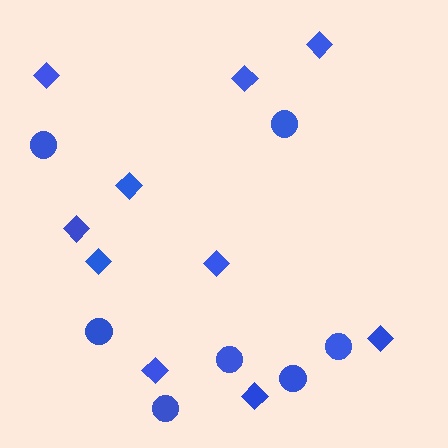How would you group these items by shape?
There are 2 groups: one group of diamonds (10) and one group of circles (7).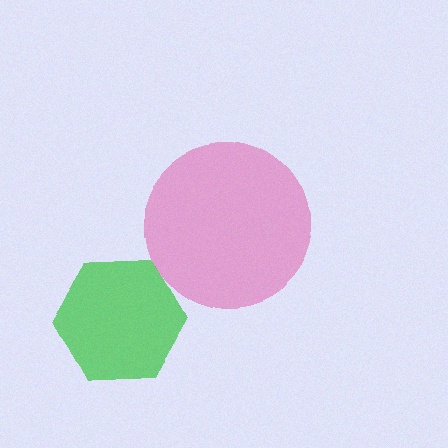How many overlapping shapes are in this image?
There are 2 overlapping shapes in the image.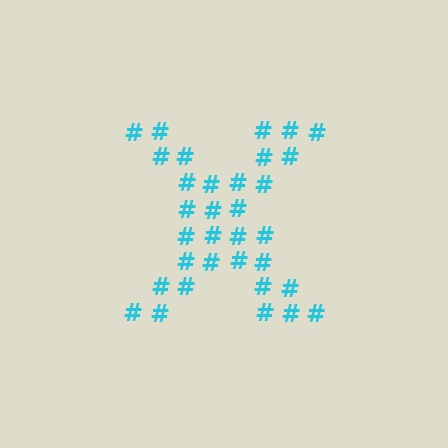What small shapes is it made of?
It is made of small hash symbols.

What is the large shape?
The large shape is the letter X.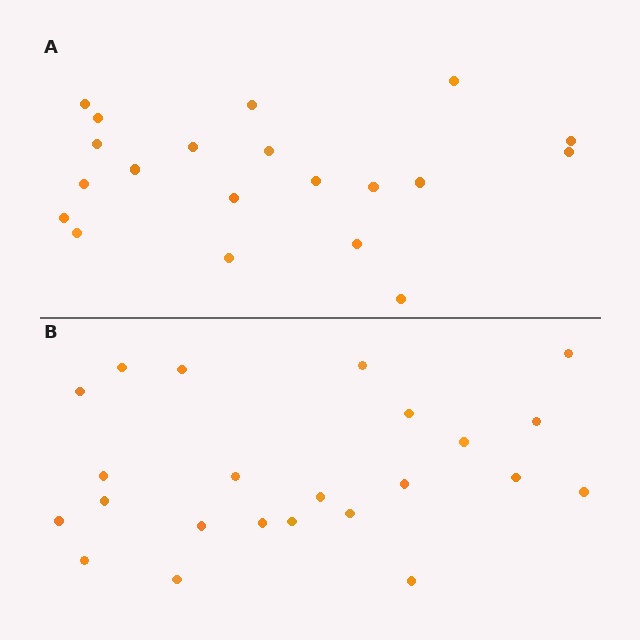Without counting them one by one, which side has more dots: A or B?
Region B (the bottom region) has more dots.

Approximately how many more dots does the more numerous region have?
Region B has just a few more — roughly 2 or 3 more dots than region A.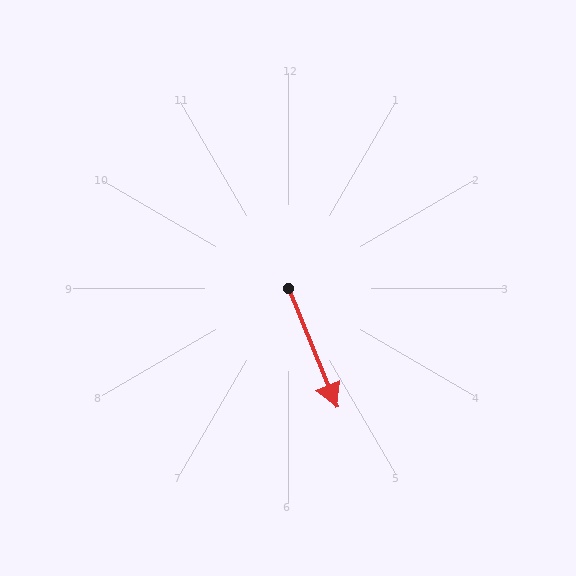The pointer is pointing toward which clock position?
Roughly 5 o'clock.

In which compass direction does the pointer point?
South.